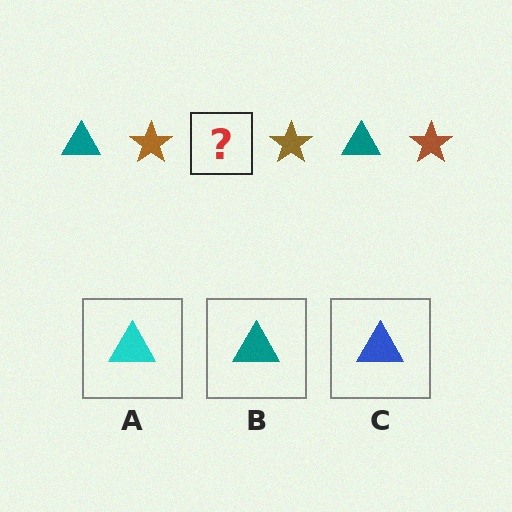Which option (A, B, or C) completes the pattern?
B.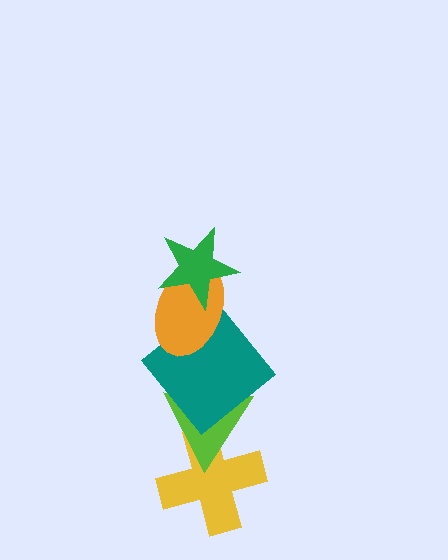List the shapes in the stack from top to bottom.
From top to bottom: the green star, the orange ellipse, the teal diamond, the lime triangle, the yellow cross.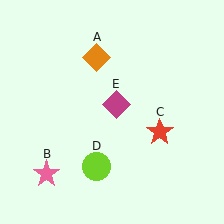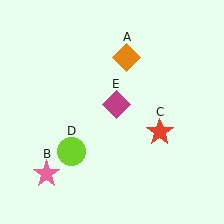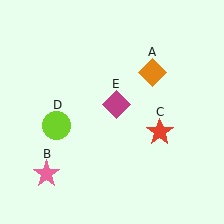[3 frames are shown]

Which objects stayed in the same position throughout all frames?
Pink star (object B) and red star (object C) and magenta diamond (object E) remained stationary.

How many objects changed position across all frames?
2 objects changed position: orange diamond (object A), lime circle (object D).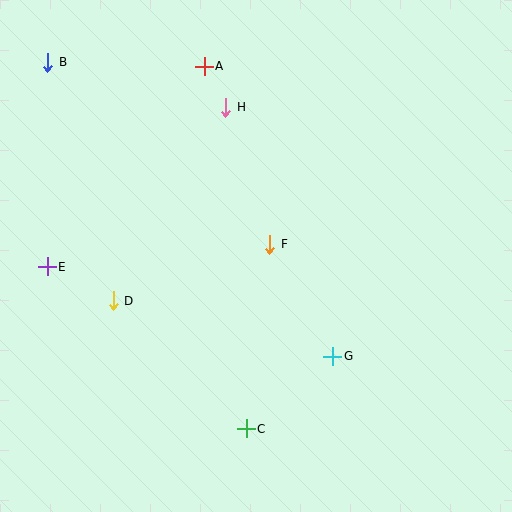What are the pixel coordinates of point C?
Point C is at (246, 429).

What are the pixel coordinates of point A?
Point A is at (204, 66).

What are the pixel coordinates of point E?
Point E is at (47, 267).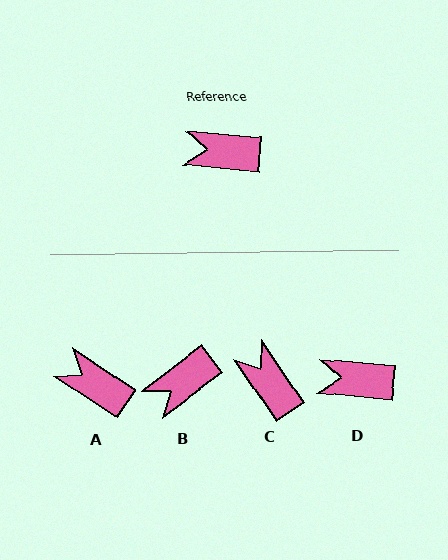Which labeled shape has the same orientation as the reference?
D.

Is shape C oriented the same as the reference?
No, it is off by about 50 degrees.